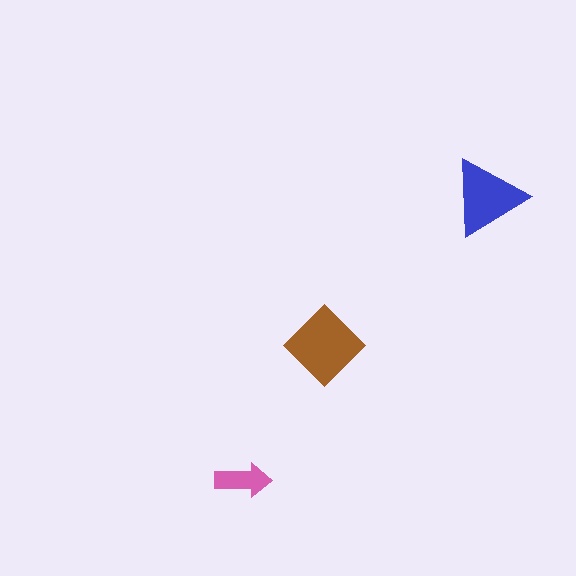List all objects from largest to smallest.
The brown diamond, the blue triangle, the pink arrow.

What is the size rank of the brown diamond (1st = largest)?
1st.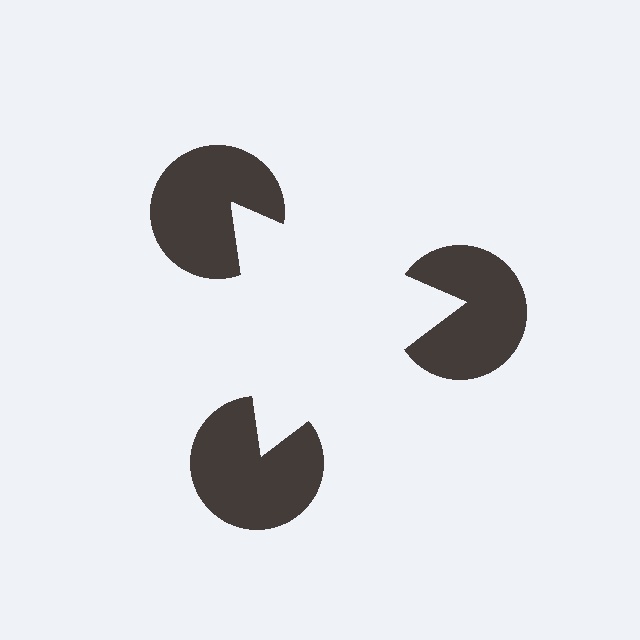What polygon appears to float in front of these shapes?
An illusory triangle — its edges are inferred from the aligned wedge cuts in the pac-man discs, not physically drawn.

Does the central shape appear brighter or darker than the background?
It typically appears slightly brighter than the background, even though no actual brightness change is drawn.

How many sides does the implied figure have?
3 sides.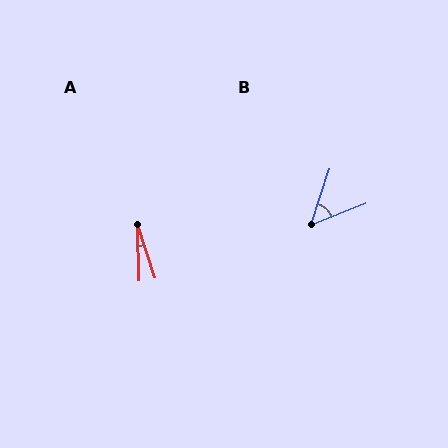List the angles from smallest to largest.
A (16°), B (50°).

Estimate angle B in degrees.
Approximately 50 degrees.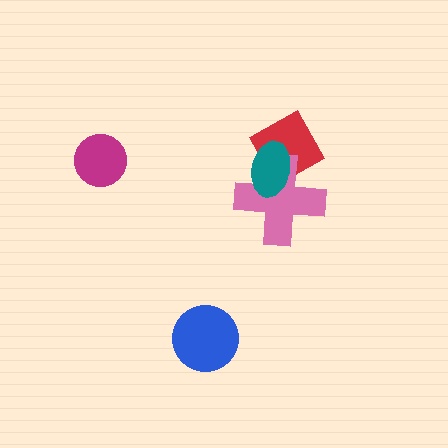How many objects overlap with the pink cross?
2 objects overlap with the pink cross.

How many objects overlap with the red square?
2 objects overlap with the red square.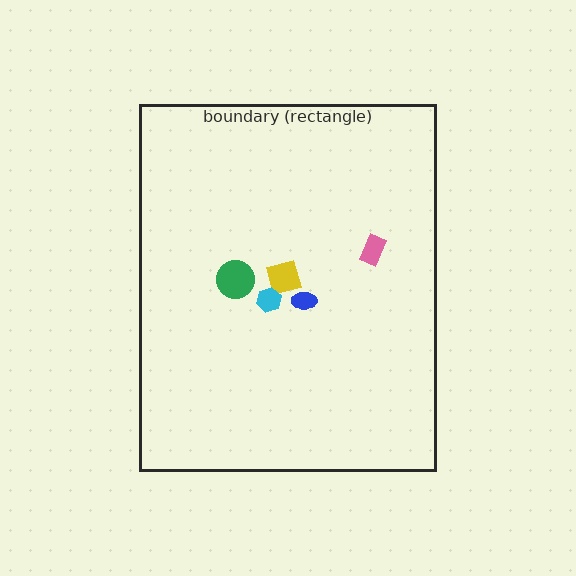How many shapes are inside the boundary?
5 inside, 0 outside.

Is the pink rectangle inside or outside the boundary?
Inside.